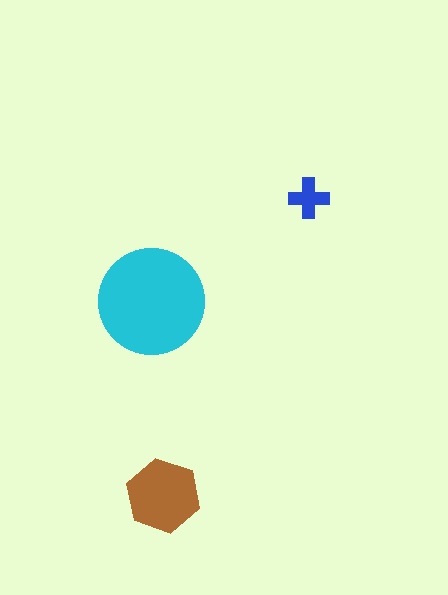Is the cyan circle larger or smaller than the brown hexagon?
Larger.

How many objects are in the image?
There are 3 objects in the image.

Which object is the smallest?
The blue cross.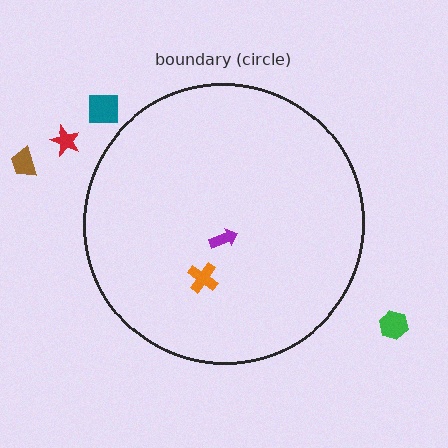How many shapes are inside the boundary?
2 inside, 4 outside.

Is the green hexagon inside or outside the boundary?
Outside.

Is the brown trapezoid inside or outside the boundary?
Outside.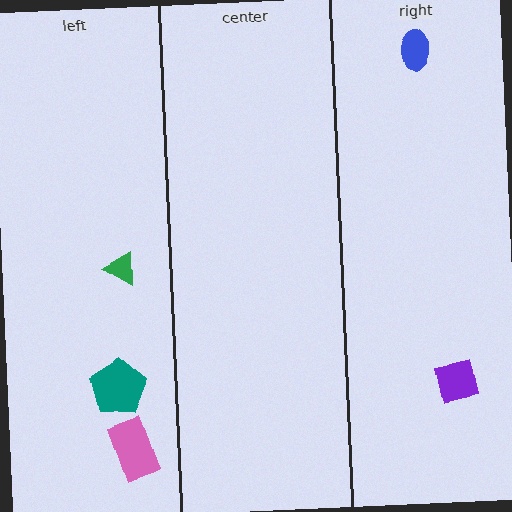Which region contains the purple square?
The right region.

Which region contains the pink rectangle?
The left region.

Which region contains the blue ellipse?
The right region.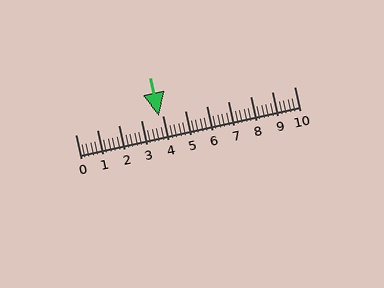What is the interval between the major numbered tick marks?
The major tick marks are spaced 1 units apart.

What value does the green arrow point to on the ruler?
The green arrow points to approximately 3.8.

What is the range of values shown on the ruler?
The ruler shows values from 0 to 10.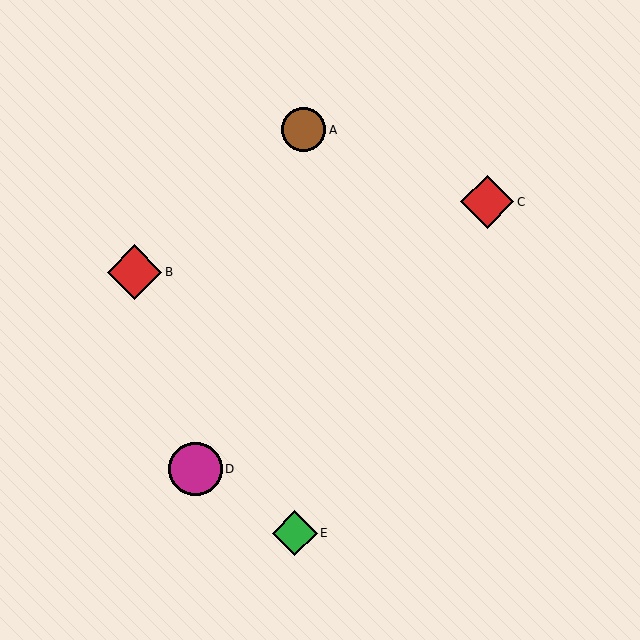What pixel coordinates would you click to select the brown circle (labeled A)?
Click at (304, 130) to select the brown circle A.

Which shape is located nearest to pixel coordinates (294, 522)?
The green diamond (labeled E) at (295, 533) is nearest to that location.